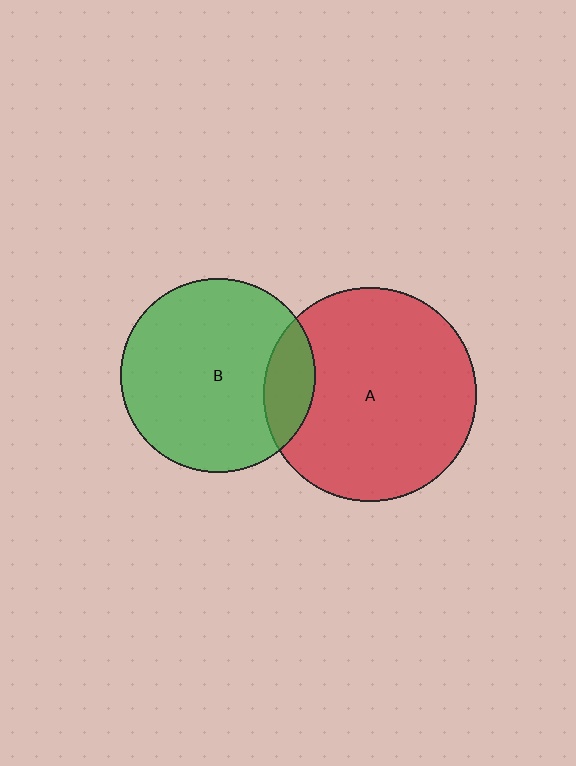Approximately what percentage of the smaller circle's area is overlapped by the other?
Approximately 15%.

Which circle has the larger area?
Circle A (red).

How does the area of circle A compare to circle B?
Approximately 1.2 times.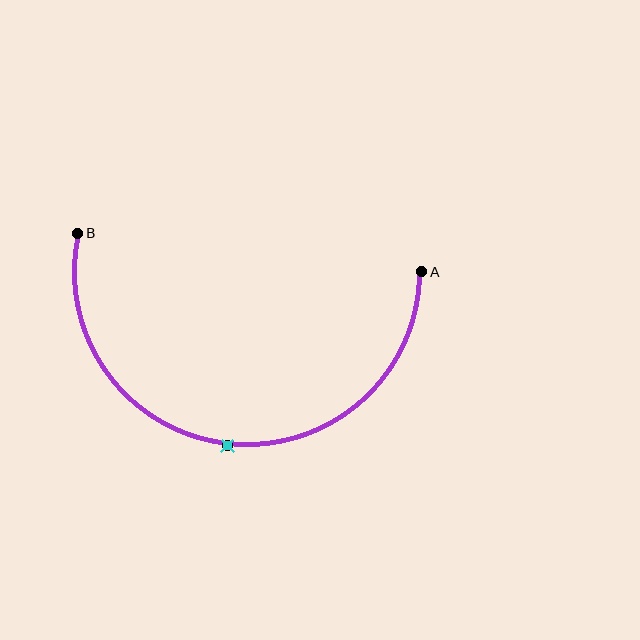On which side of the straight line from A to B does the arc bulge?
The arc bulges below the straight line connecting A and B.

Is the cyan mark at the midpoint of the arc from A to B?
Yes. The cyan mark lies on the arc at equal arc-length from both A and B — it is the arc midpoint.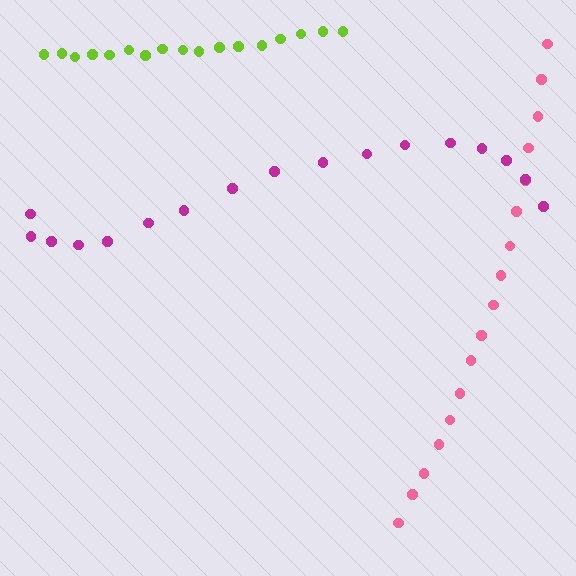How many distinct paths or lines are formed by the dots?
There are 3 distinct paths.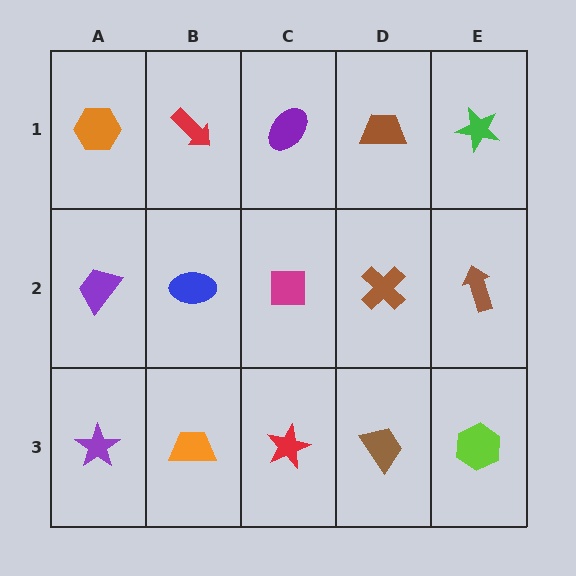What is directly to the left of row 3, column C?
An orange trapezoid.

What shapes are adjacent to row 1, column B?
A blue ellipse (row 2, column B), an orange hexagon (row 1, column A), a purple ellipse (row 1, column C).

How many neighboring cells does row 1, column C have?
3.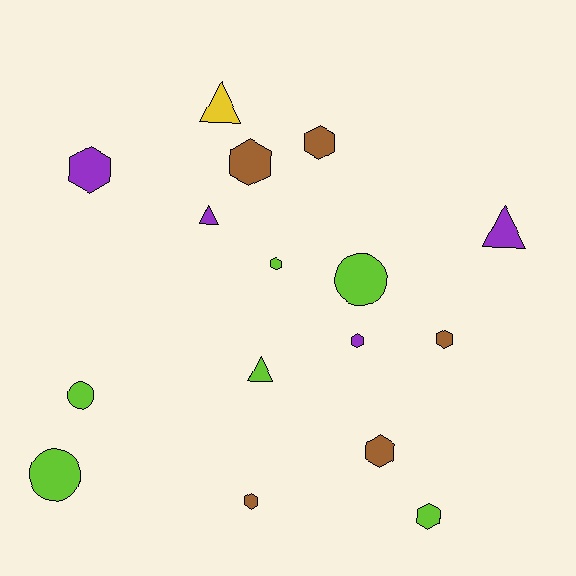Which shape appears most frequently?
Hexagon, with 9 objects.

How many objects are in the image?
There are 16 objects.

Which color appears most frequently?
Lime, with 6 objects.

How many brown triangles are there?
There are no brown triangles.